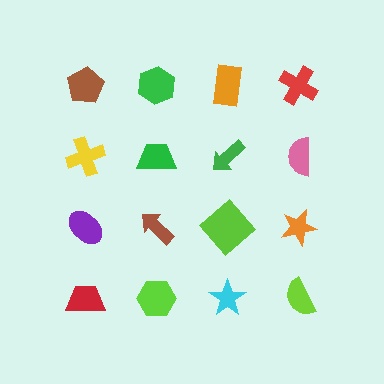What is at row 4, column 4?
A lime semicircle.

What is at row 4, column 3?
A cyan star.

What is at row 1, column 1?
A brown pentagon.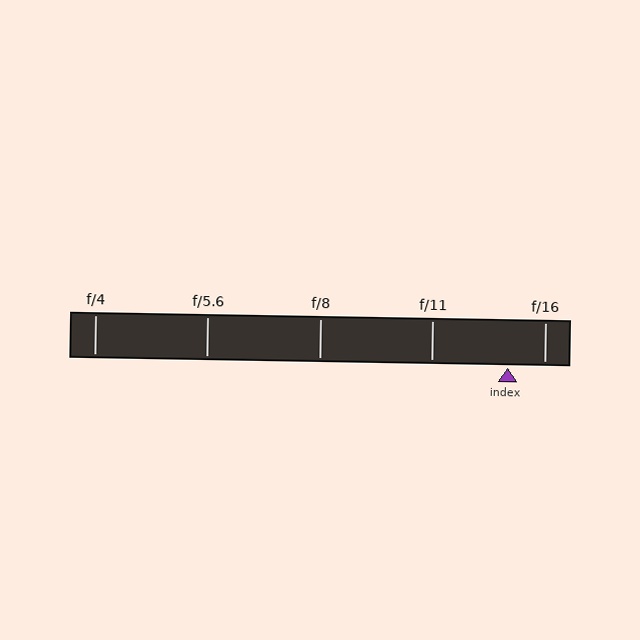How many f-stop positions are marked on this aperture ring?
There are 5 f-stop positions marked.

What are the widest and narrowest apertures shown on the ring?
The widest aperture shown is f/4 and the narrowest is f/16.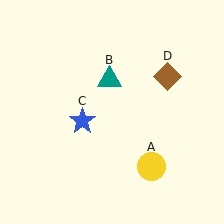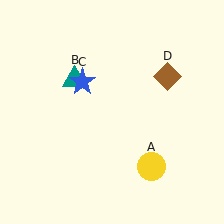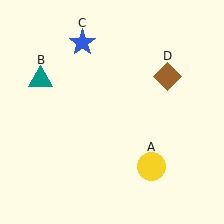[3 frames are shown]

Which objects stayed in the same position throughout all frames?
Yellow circle (object A) and brown diamond (object D) remained stationary.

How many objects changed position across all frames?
2 objects changed position: teal triangle (object B), blue star (object C).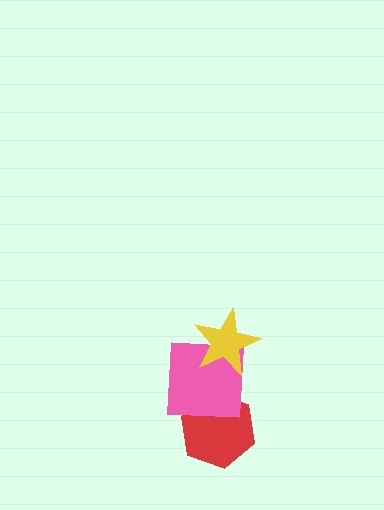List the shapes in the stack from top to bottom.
From top to bottom: the yellow star, the pink square, the red hexagon.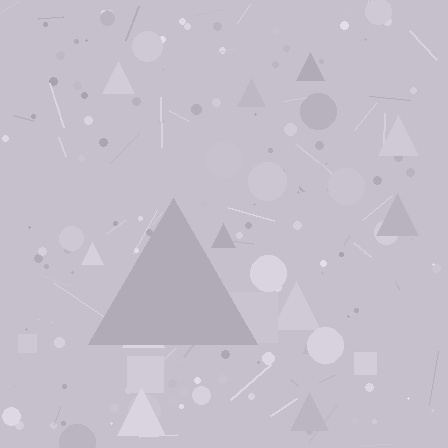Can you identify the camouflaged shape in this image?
The camouflaged shape is a triangle.